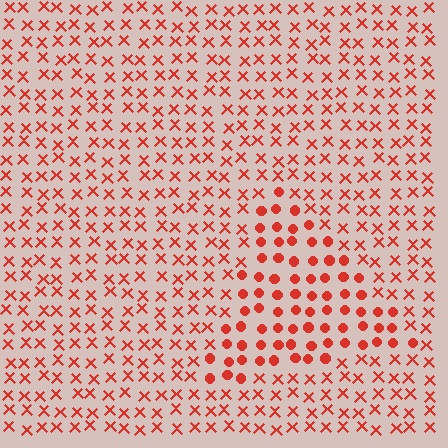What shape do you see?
I see a triangle.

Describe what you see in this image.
The image is filled with small red elements arranged in a uniform grid. A triangle-shaped region contains circles, while the surrounding area contains X marks. The boundary is defined purely by the change in element shape.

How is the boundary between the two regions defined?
The boundary is defined by a change in element shape: circles inside vs. X marks outside. All elements share the same color and spacing.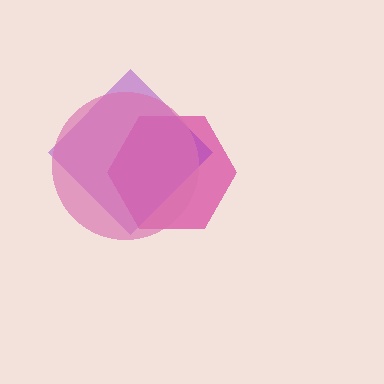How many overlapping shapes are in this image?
There are 3 overlapping shapes in the image.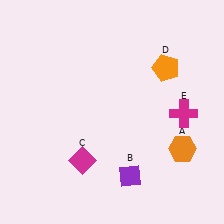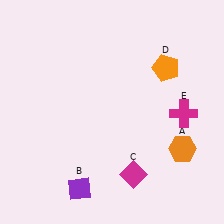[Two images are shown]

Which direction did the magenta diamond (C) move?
The magenta diamond (C) moved right.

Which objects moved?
The objects that moved are: the purple diamond (B), the magenta diamond (C).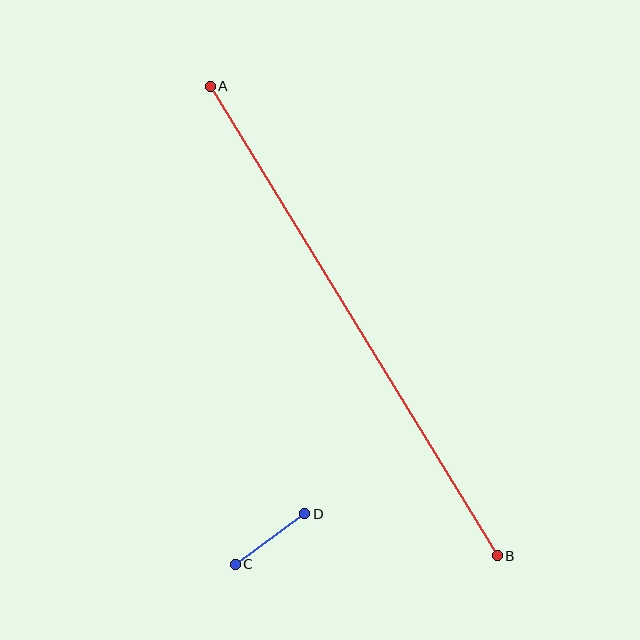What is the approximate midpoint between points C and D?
The midpoint is at approximately (270, 539) pixels.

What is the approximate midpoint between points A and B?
The midpoint is at approximately (354, 321) pixels.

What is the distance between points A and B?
The distance is approximately 550 pixels.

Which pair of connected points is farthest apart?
Points A and B are farthest apart.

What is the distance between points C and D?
The distance is approximately 86 pixels.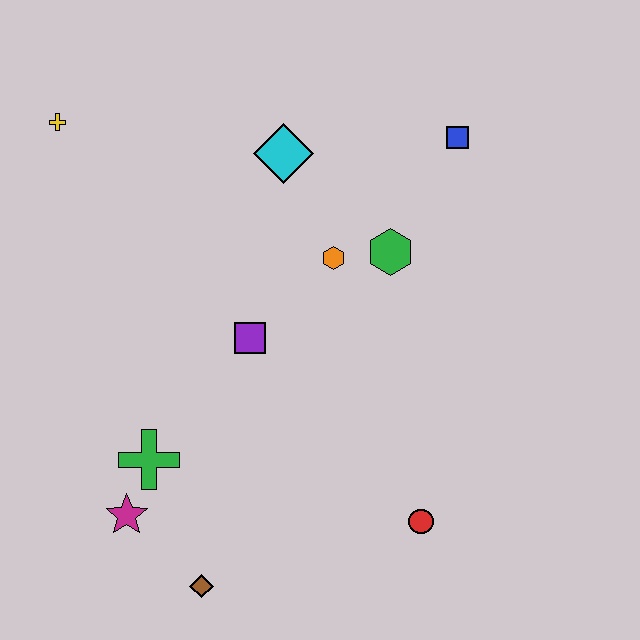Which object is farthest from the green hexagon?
The brown diamond is farthest from the green hexagon.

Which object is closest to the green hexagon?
The orange hexagon is closest to the green hexagon.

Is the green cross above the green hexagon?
No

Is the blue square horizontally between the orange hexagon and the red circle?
No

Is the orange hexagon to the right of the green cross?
Yes